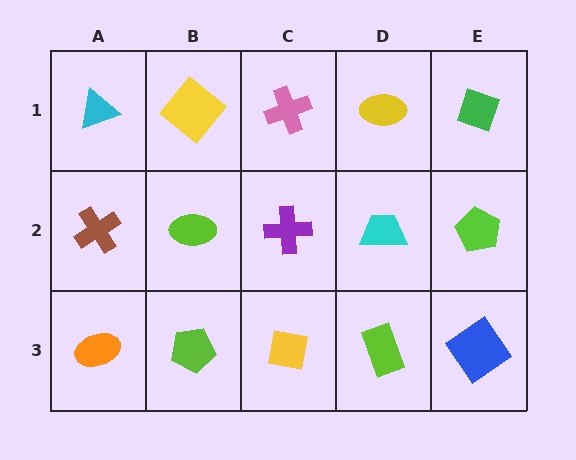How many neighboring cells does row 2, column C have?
4.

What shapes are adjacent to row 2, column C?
A pink cross (row 1, column C), a yellow square (row 3, column C), a lime ellipse (row 2, column B), a cyan trapezoid (row 2, column D).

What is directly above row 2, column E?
A green diamond.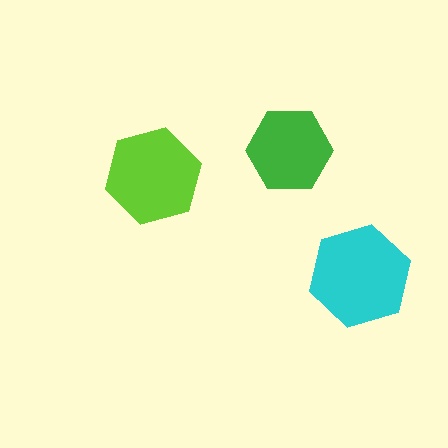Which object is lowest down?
The cyan hexagon is bottommost.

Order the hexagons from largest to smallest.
the cyan one, the lime one, the green one.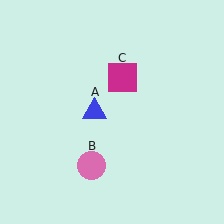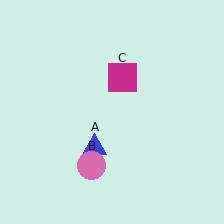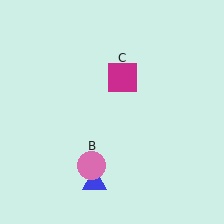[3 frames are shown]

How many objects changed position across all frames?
1 object changed position: blue triangle (object A).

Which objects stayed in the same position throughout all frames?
Pink circle (object B) and magenta square (object C) remained stationary.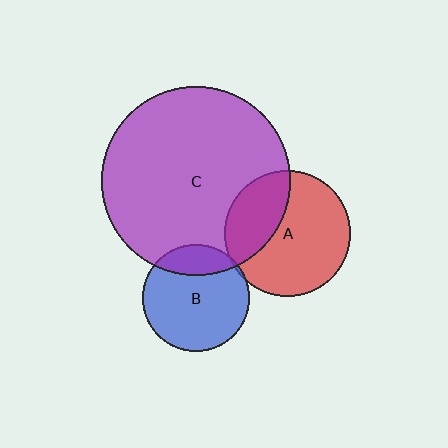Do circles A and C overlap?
Yes.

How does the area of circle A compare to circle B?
Approximately 1.4 times.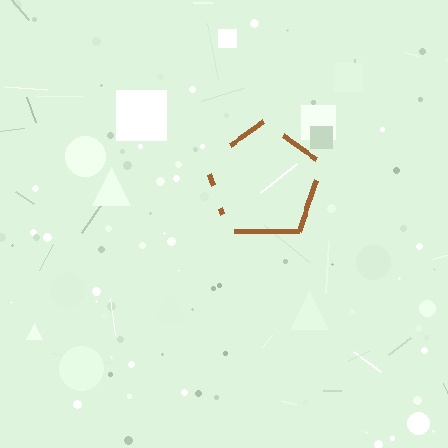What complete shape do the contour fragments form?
The contour fragments form a pentagon.